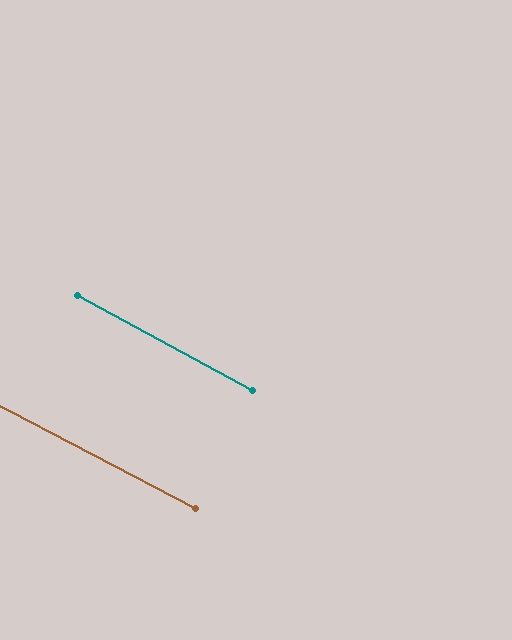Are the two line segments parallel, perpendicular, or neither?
Parallel — their directions differ by only 0.8°.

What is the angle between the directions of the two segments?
Approximately 1 degree.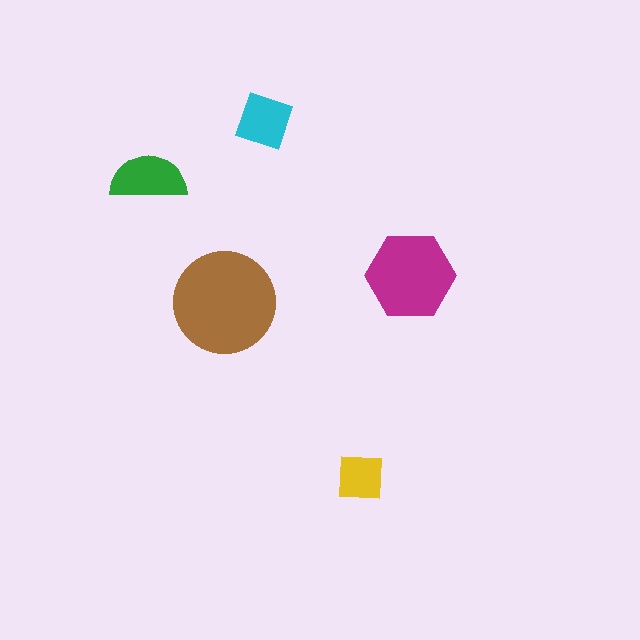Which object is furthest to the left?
The green semicircle is leftmost.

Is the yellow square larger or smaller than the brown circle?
Smaller.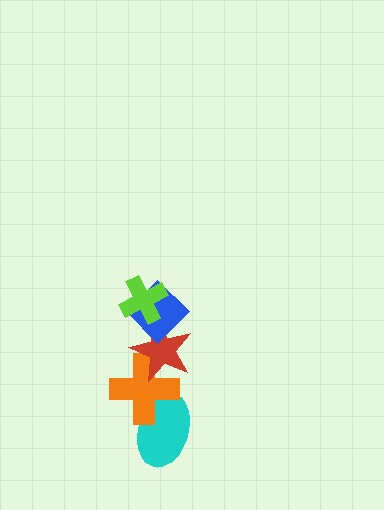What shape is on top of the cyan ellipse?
The orange cross is on top of the cyan ellipse.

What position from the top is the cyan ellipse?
The cyan ellipse is 5th from the top.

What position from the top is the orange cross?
The orange cross is 4th from the top.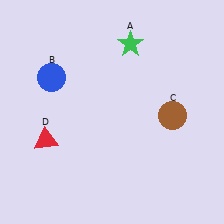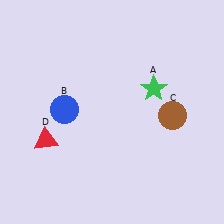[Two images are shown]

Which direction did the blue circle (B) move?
The blue circle (B) moved down.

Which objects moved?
The objects that moved are: the green star (A), the blue circle (B).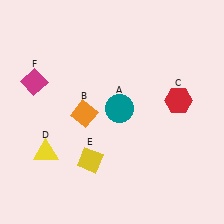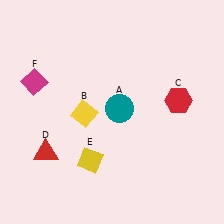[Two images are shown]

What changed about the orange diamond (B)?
In Image 1, B is orange. In Image 2, it changed to yellow.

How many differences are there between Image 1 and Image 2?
There are 2 differences between the two images.